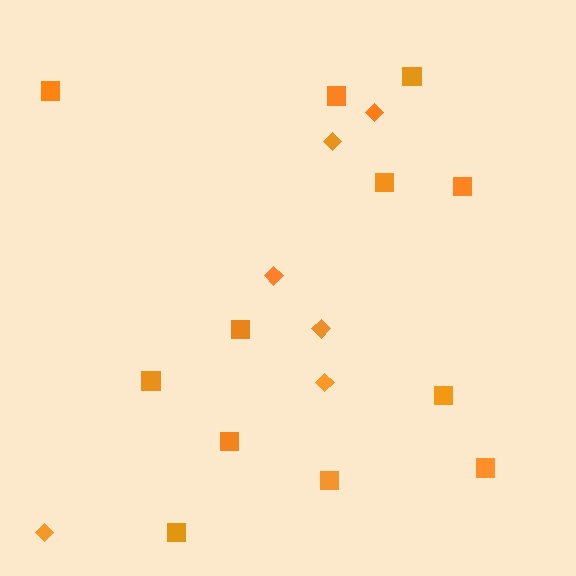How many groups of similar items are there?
There are 2 groups: one group of squares (12) and one group of diamonds (6).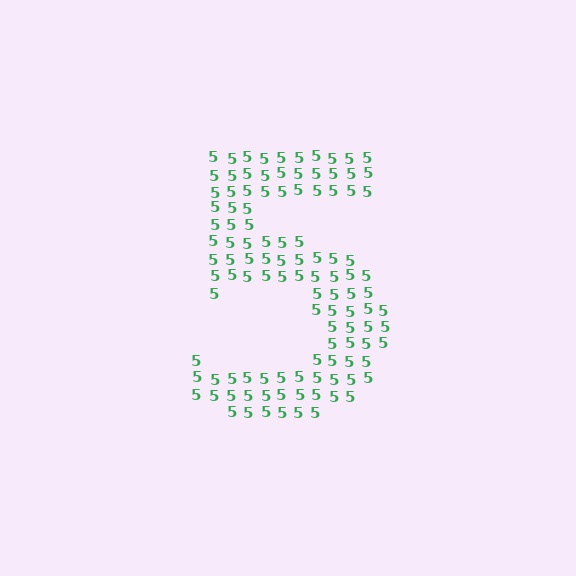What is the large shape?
The large shape is the digit 5.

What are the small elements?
The small elements are digit 5's.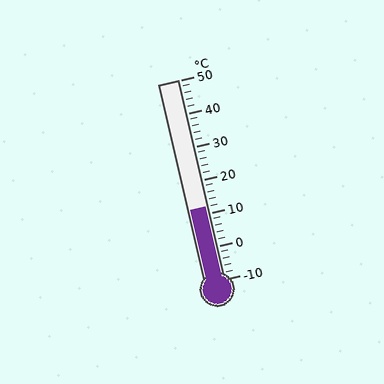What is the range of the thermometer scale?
The thermometer scale ranges from -10°C to 50°C.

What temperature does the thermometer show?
The thermometer shows approximately 12°C.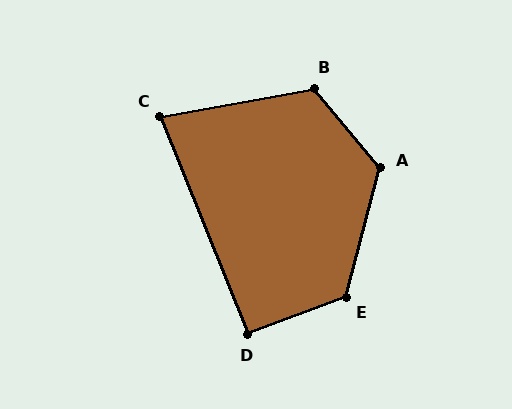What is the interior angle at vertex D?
Approximately 92 degrees (approximately right).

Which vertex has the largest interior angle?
A, at approximately 125 degrees.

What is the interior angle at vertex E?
Approximately 125 degrees (obtuse).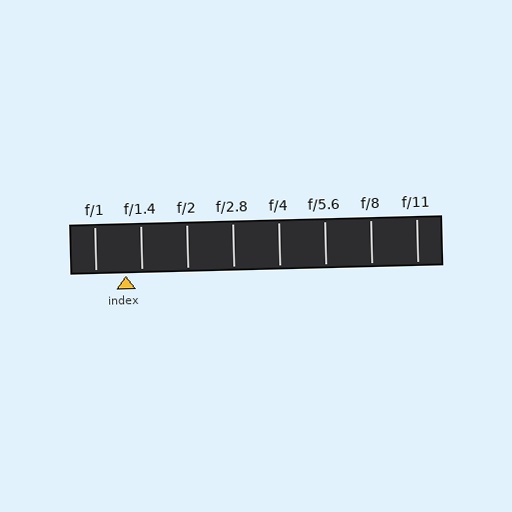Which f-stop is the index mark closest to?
The index mark is closest to f/1.4.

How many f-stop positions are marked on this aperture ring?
There are 8 f-stop positions marked.